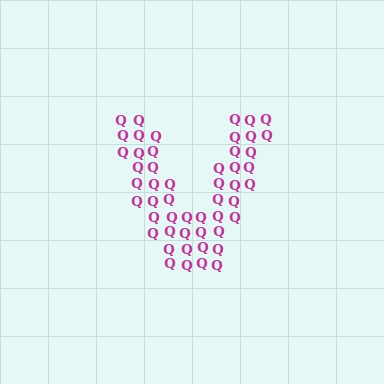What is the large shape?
The large shape is the letter V.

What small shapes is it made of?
It is made of small letter Q's.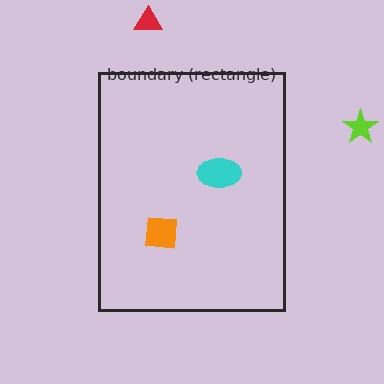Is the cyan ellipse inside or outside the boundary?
Inside.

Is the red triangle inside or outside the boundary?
Outside.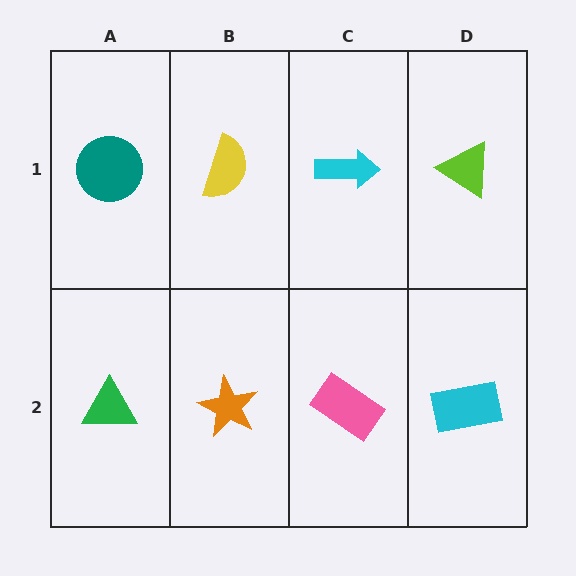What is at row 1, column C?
A cyan arrow.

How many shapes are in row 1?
4 shapes.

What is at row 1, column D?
A lime triangle.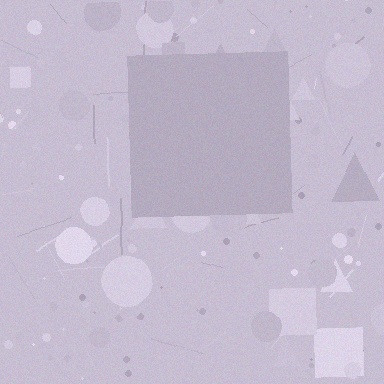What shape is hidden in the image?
A square is hidden in the image.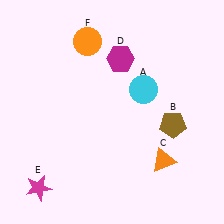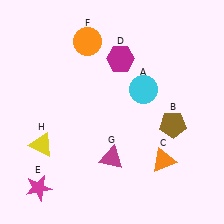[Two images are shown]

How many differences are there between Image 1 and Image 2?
There are 2 differences between the two images.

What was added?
A magenta triangle (G), a yellow triangle (H) were added in Image 2.